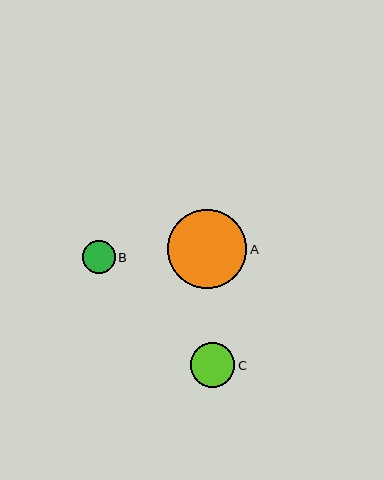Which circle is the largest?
Circle A is the largest with a size of approximately 79 pixels.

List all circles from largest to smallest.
From largest to smallest: A, C, B.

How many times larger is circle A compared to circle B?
Circle A is approximately 2.4 times the size of circle B.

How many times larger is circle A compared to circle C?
Circle A is approximately 1.8 times the size of circle C.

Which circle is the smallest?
Circle B is the smallest with a size of approximately 33 pixels.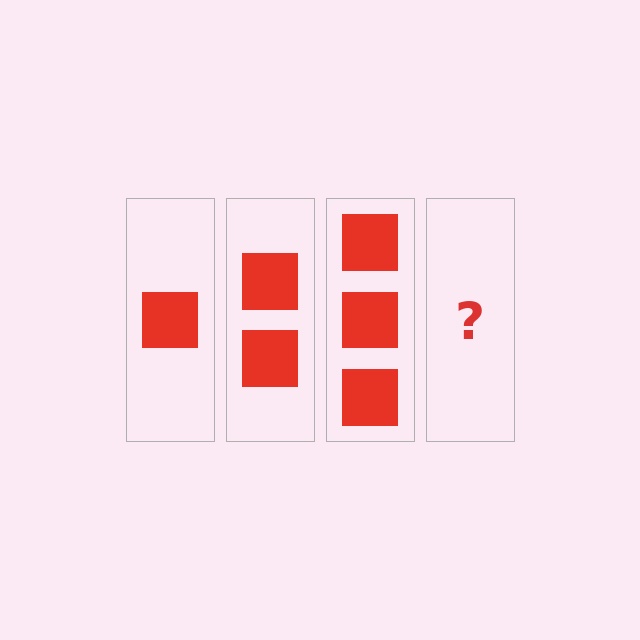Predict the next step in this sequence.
The next step is 4 squares.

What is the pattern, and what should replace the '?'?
The pattern is that each step adds one more square. The '?' should be 4 squares.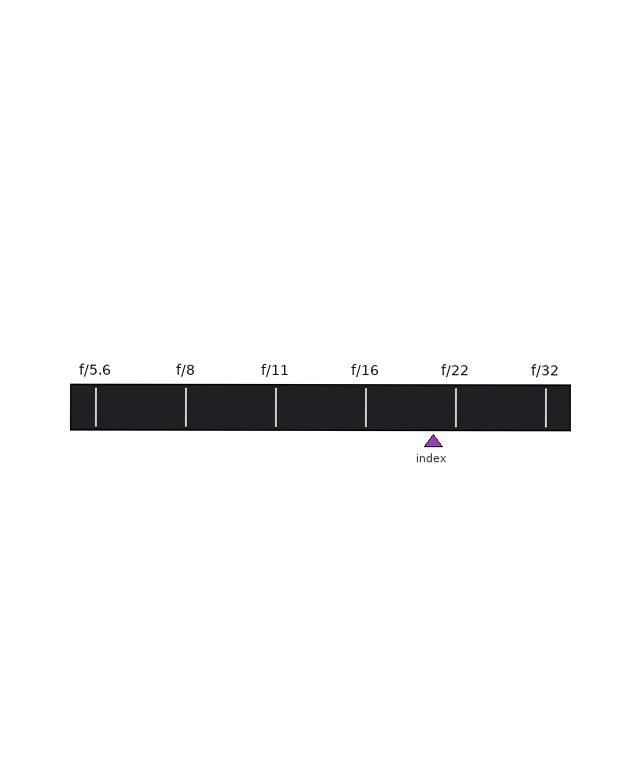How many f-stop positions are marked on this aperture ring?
There are 6 f-stop positions marked.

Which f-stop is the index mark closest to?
The index mark is closest to f/22.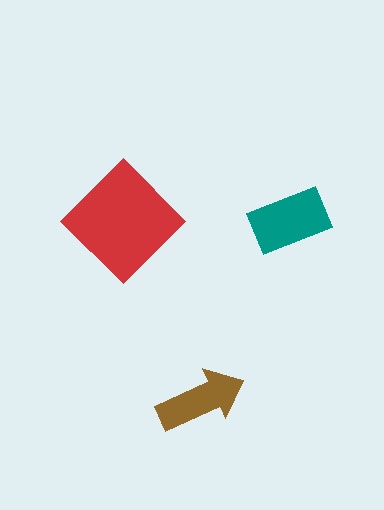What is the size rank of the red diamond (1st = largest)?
1st.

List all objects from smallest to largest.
The brown arrow, the teal rectangle, the red diamond.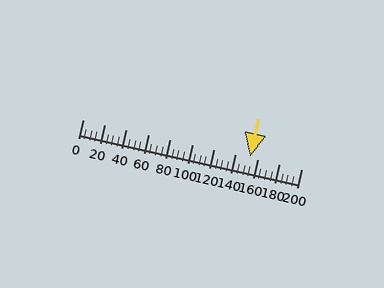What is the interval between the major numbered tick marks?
The major tick marks are spaced 20 units apart.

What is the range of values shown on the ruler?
The ruler shows values from 0 to 200.